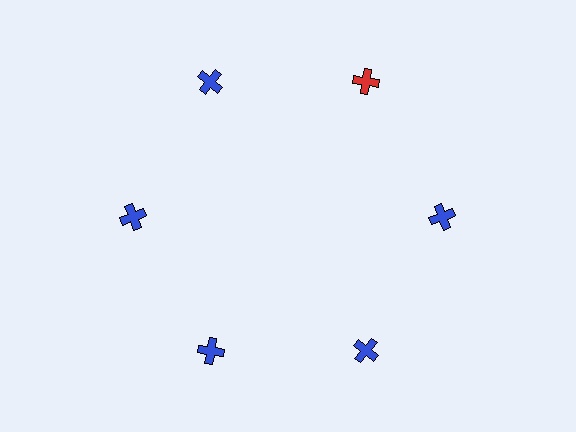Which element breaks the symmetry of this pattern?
The red cross at roughly the 1 o'clock position breaks the symmetry. All other shapes are blue crosses.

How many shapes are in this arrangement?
There are 6 shapes arranged in a ring pattern.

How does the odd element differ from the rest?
It has a different color: red instead of blue.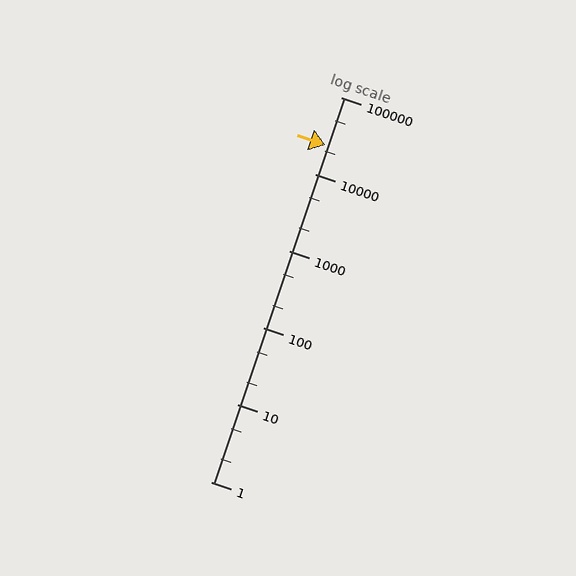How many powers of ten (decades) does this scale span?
The scale spans 5 decades, from 1 to 100000.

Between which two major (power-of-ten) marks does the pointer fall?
The pointer is between 10000 and 100000.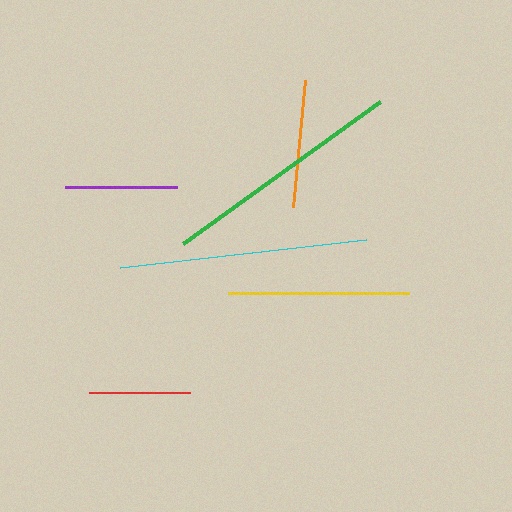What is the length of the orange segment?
The orange segment is approximately 128 pixels long.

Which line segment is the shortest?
The red line is the shortest at approximately 101 pixels.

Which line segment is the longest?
The cyan line is the longest at approximately 248 pixels.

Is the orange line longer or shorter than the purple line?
The orange line is longer than the purple line.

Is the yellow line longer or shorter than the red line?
The yellow line is longer than the red line.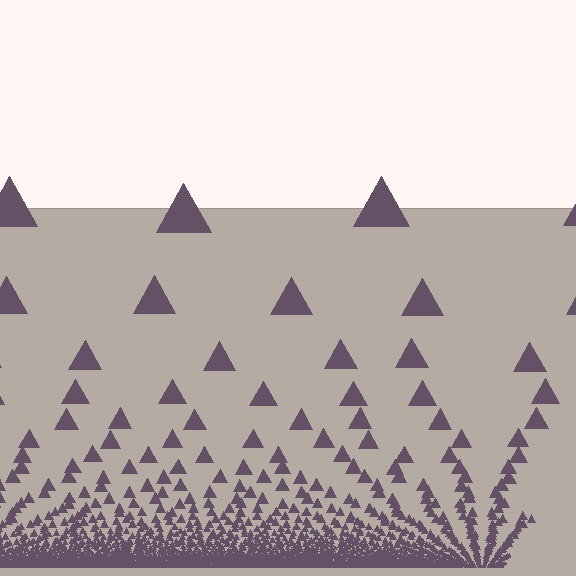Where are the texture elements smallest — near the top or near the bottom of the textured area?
Near the bottom.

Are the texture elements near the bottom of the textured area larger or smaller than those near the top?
Smaller. The gradient is inverted — elements near the bottom are smaller and denser.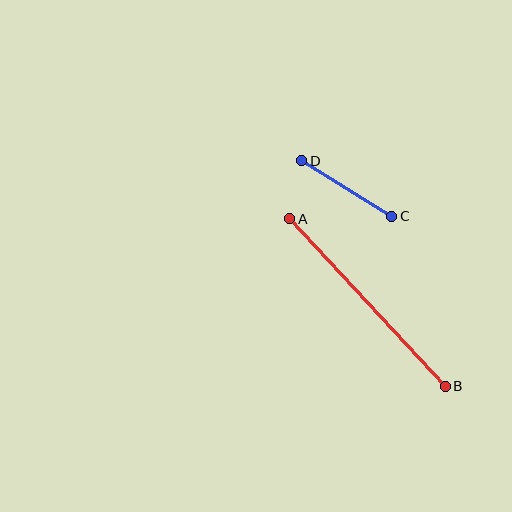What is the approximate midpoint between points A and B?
The midpoint is at approximately (368, 303) pixels.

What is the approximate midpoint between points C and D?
The midpoint is at approximately (347, 188) pixels.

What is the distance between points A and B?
The distance is approximately 229 pixels.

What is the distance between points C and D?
The distance is approximately 106 pixels.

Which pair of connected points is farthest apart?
Points A and B are farthest apart.